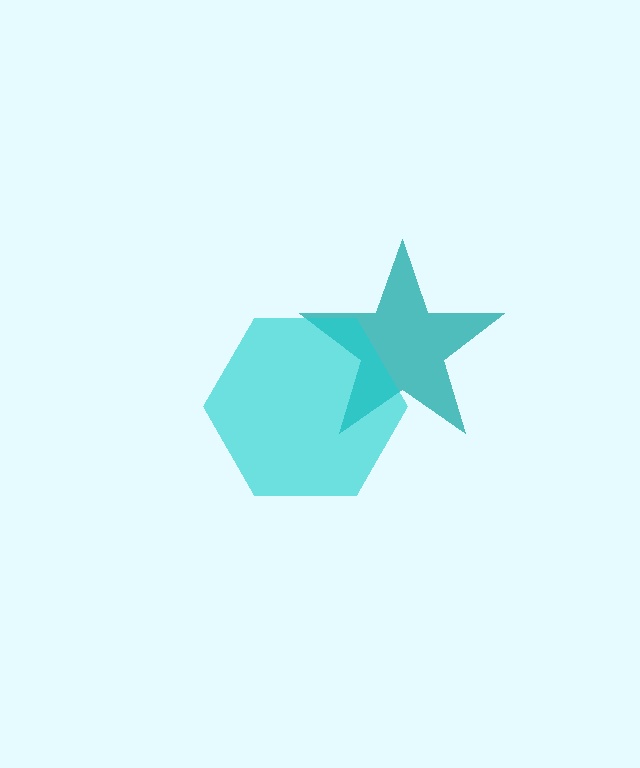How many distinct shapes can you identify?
There are 2 distinct shapes: a teal star, a cyan hexagon.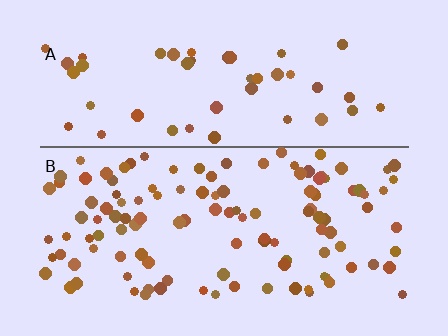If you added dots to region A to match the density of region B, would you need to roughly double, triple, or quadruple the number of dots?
Approximately double.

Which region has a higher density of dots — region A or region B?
B (the bottom).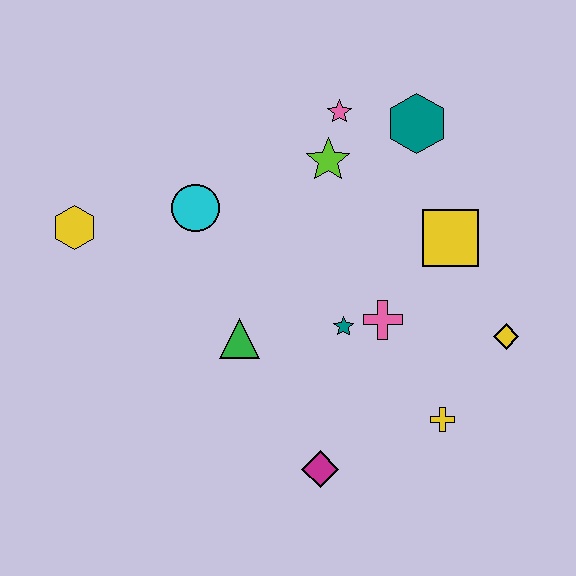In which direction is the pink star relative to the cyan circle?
The pink star is to the right of the cyan circle.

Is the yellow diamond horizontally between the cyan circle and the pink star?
No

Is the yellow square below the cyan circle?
Yes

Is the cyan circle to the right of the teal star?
No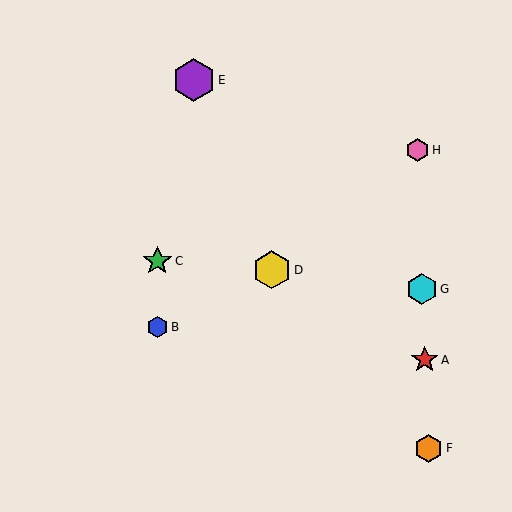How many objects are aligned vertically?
2 objects (B, C) are aligned vertically.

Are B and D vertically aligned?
No, B is at x≈157 and D is at x≈272.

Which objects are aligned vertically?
Objects B, C are aligned vertically.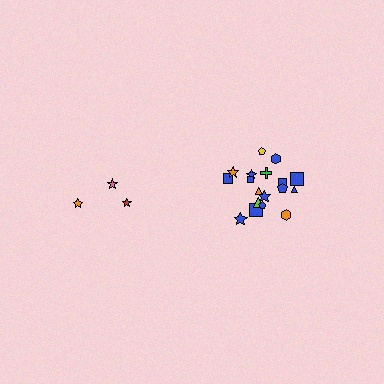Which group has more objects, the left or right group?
The right group.